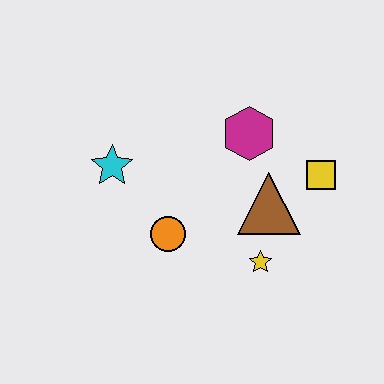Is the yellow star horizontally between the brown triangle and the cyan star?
Yes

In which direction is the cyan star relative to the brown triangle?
The cyan star is to the left of the brown triangle.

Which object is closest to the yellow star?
The brown triangle is closest to the yellow star.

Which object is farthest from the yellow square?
The cyan star is farthest from the yellow square.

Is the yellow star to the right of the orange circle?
Yes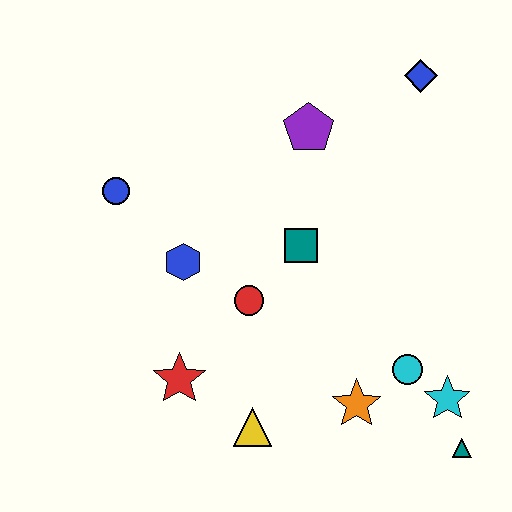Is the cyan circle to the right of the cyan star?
No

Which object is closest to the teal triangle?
The cyan star is closest to the teal triangle.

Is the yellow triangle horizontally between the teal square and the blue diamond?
No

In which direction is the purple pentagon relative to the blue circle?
The purple pentagon is to the right of the blue circle.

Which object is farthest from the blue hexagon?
The teal triangle is farthest from the blue hexagon.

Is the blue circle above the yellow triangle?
Yes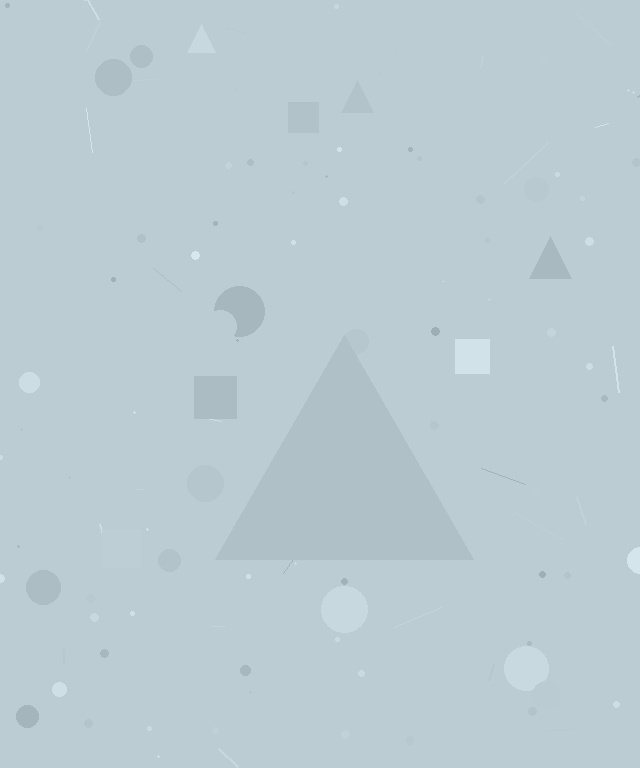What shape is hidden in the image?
A triangle is hidden in the image.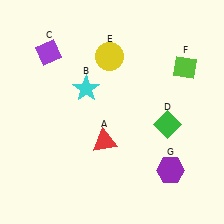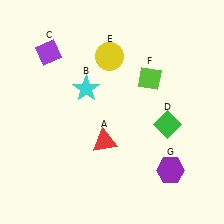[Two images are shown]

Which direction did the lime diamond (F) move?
The lime diamond (F) moved left.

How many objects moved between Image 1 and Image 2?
1 object moved between the two images.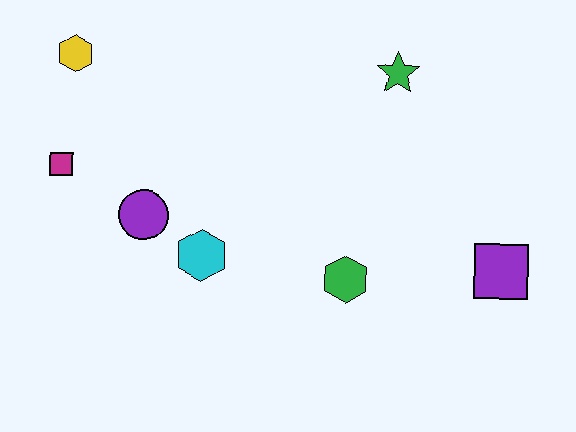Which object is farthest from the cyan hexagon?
The purple square is farthest from the cyan hexagon.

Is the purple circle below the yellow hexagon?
Yes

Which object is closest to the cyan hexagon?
The purple circle is closest to the cyan hexagon.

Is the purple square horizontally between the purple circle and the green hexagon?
No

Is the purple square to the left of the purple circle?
No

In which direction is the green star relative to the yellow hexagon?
The green star is to the right of the yellow hexagon.